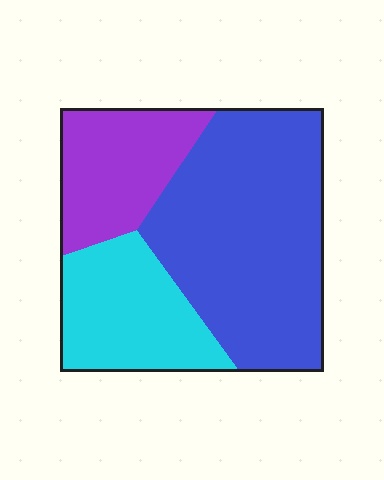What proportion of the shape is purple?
Purple covers 22% of the shape.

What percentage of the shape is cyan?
Cyan takes up about one quarter (1/4) of the shape.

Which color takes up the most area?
Blue, at roughly 55%.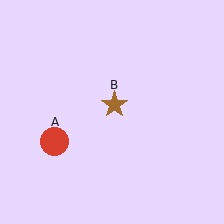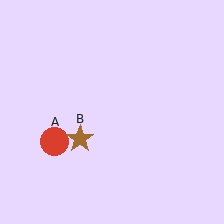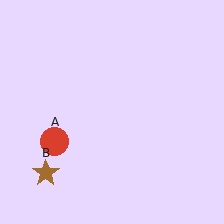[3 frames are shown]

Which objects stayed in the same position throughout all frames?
Red circle (object A) remained stationary.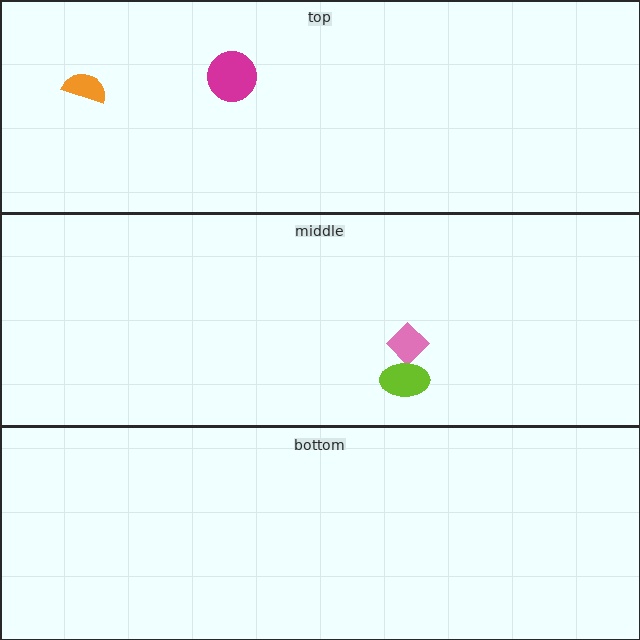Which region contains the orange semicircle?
The top region.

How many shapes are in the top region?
2.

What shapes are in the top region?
The orange semicircle, the magenta circle.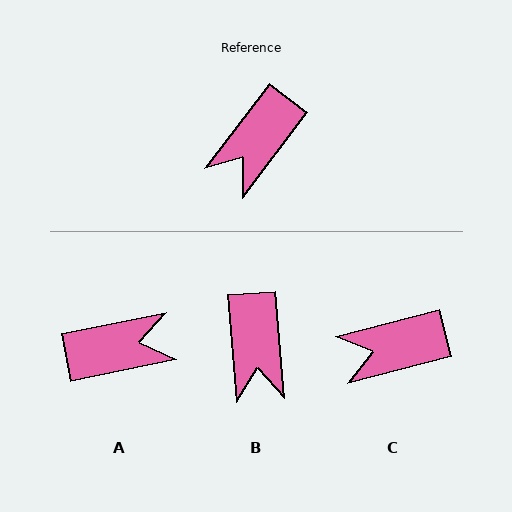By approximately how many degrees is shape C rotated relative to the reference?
Approximately 38 degrees clockwise.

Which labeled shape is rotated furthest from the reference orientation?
A, about 139 degrees away.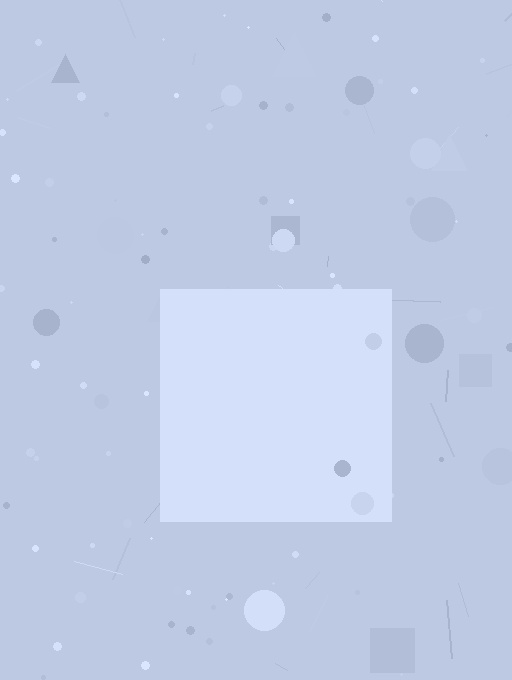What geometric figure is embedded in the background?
A square is embedded in the background.